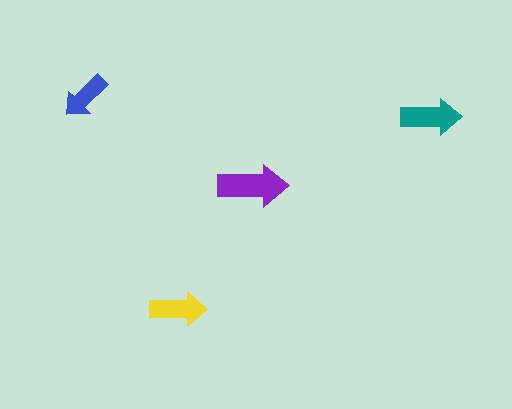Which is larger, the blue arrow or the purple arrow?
The purple one.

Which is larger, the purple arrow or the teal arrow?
The purple one.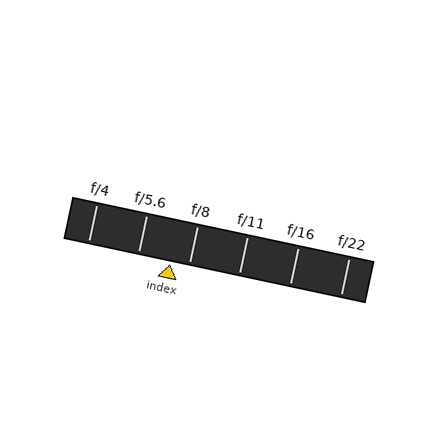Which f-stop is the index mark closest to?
The index mark is closest to f/8.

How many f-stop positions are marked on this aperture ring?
There are 6 f-stop positions marked.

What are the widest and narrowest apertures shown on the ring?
The widest aperture shown is f/4 and the narrowest is f/22.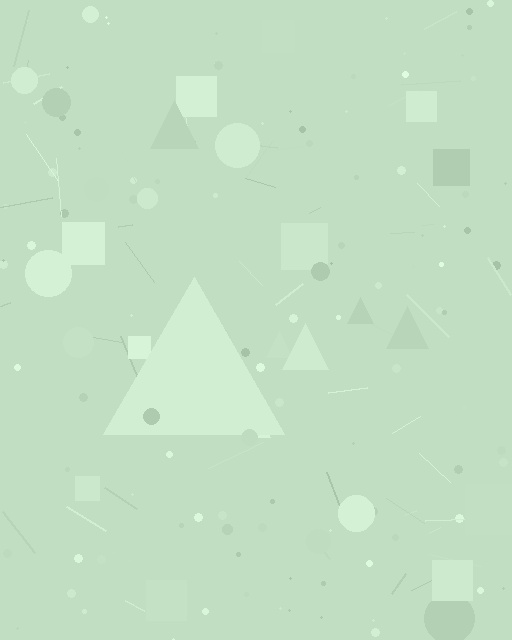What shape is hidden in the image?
A triangle is hidden in the image.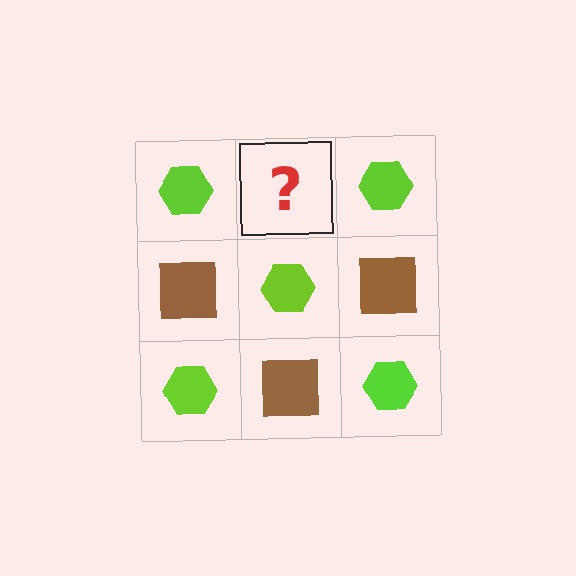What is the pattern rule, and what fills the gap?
The rule is that it alternates lime hexagon and brown square in a checkerboard pattern. The gap should be filled with a brown square.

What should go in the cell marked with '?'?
The missing cell should contain a brown square.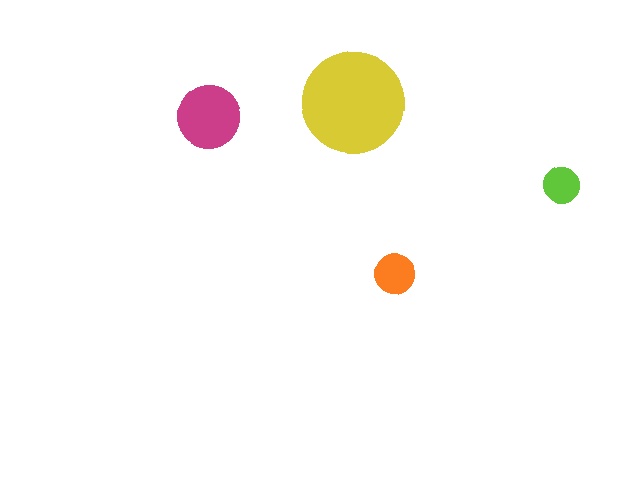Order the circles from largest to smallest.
the yellow one, the magenta one, the orange one, the lime one.